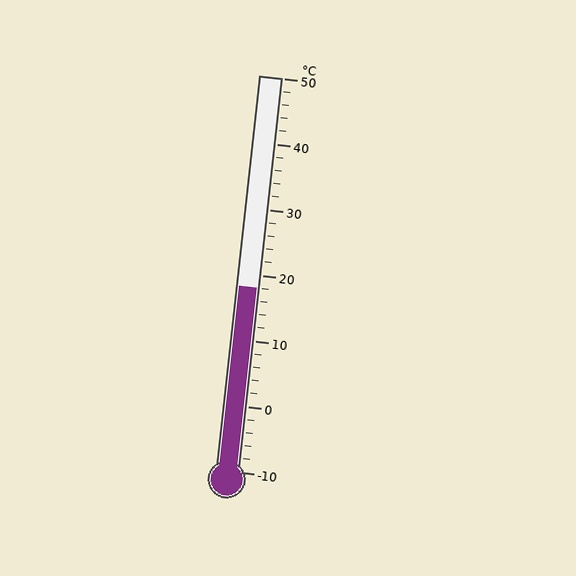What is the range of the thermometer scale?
The thermometer scale ranges from -10°C to 50°C.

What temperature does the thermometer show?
The thermometer shows approximately 18°C.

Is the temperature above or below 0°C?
The temperature is above 0°C.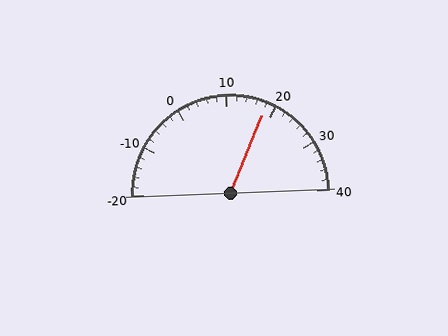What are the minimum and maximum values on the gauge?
The gauge ranges from -20 to 40.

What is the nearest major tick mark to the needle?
The nearest major tick mark is 20.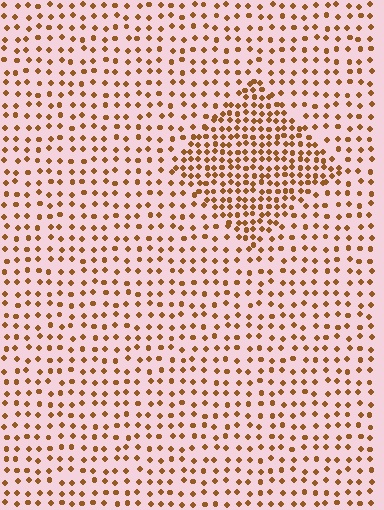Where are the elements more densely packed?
The elements are more densely packed inside the diamond boundary.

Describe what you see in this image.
The image contains small brown elements arranged at two different densities. A diamond-shaped region is visible where the elements are more densely packed than the surrounding area.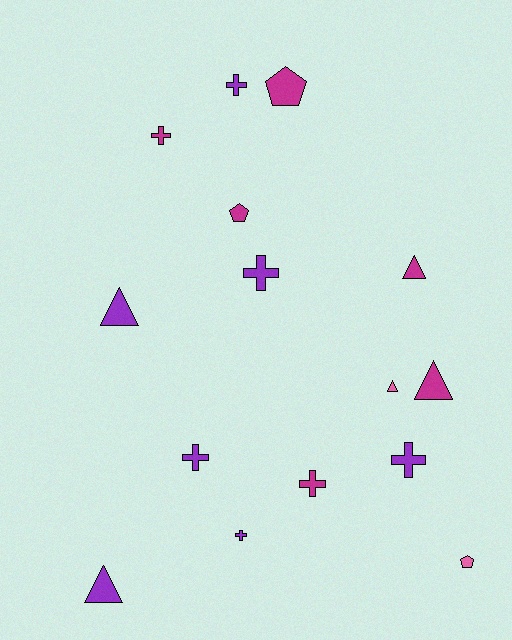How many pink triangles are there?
There is 1 pink triangle.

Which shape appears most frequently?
Cross, with 7 objects.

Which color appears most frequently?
Purple, with 7 objects.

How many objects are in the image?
There are 15 objects.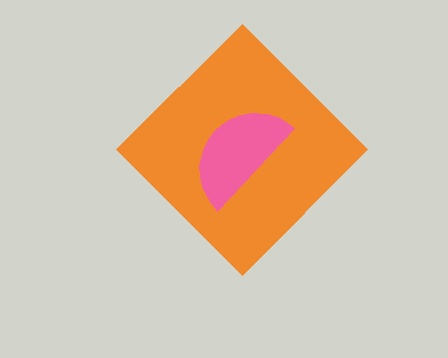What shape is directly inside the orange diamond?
The pink semicircle.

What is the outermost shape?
The orange diamond.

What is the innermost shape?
The pink semicircle.